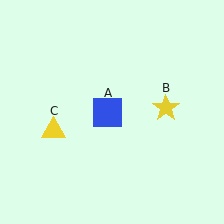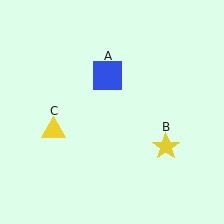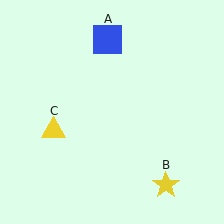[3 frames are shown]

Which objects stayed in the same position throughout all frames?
Yellow triangle (object C) remained stationary.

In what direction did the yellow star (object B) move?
The yellow star (object B) moved down.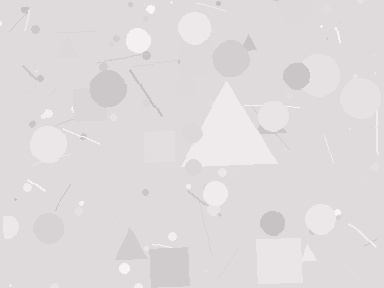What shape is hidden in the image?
A triangle is hidden in the image.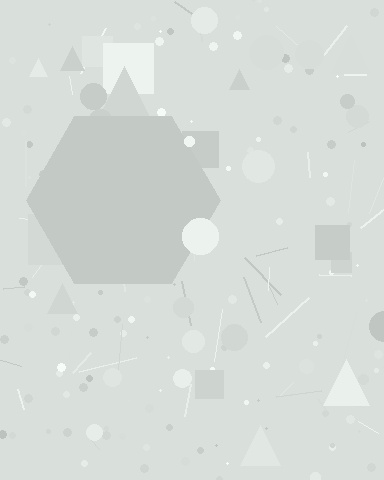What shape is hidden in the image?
A hexagon is hidden in the image.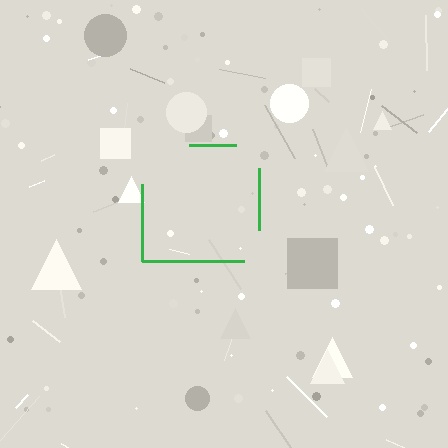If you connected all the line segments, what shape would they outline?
They would outline a square.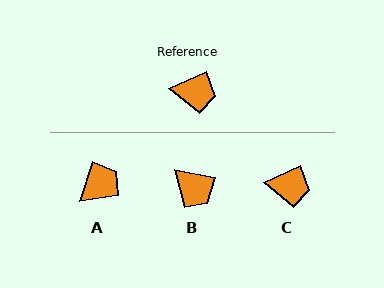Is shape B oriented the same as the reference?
No, it is off by about 37 degrees.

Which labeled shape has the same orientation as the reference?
C.